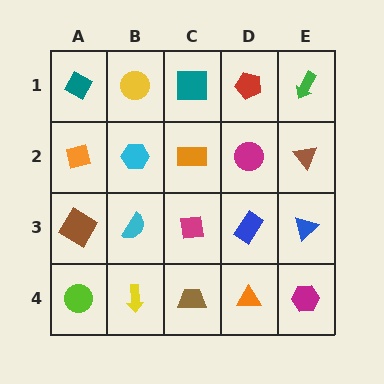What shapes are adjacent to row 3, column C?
An orange rectangle (row 2, column C), a brown trapezoid (row 4, column C), a cyan semicircle (row 3, column B), a blue rectangle (row 3, column D).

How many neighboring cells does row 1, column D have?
3.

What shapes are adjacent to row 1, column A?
An orange square (row 2, column A), a yellow circle (row 1, column B).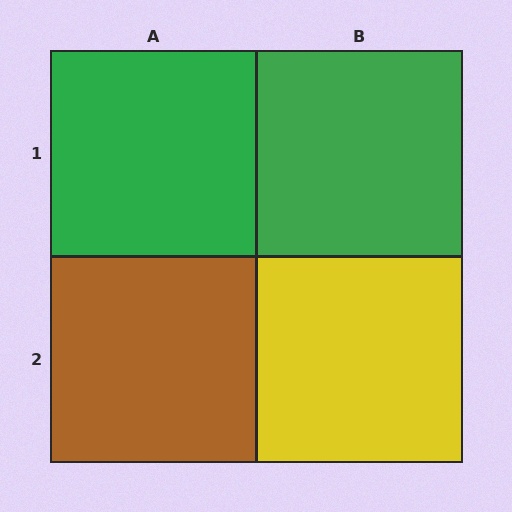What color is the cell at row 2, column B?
Yellow.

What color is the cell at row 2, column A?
Brown.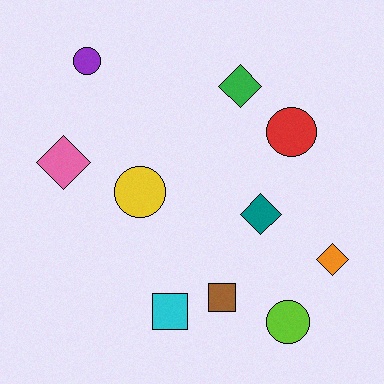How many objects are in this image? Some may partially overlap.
There are 10 objects.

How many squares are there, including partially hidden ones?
There are 2 squares.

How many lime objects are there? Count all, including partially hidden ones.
There is 1 lime object.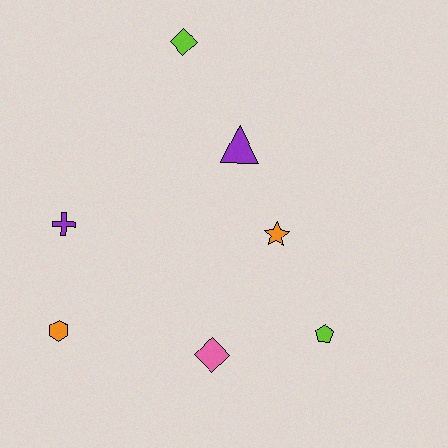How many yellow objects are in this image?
There are no yellow objects.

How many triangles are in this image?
There is 1 triangle.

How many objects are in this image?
There are 7 objects.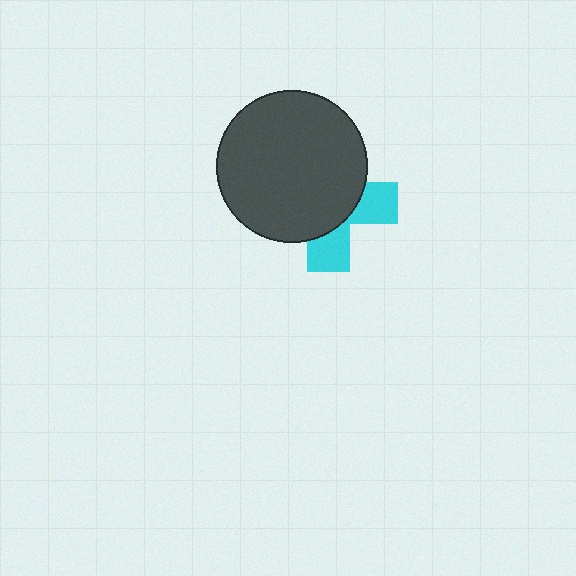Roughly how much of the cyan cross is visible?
A small part of it is visible (roughly 34%).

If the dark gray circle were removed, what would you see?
You would see the complete cyan cross.